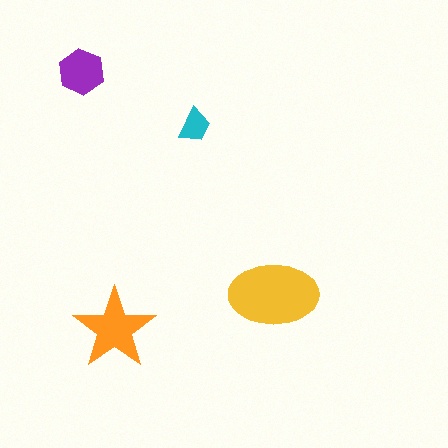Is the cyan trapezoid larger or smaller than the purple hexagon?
Smaller.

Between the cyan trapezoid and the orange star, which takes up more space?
The orange star.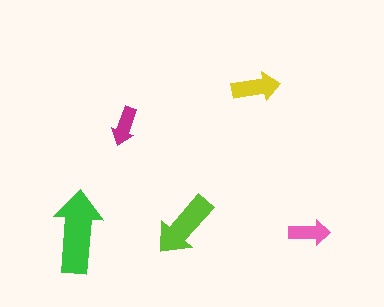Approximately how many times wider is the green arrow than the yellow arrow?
About 1.5 times wider.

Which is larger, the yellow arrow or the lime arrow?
The lime one.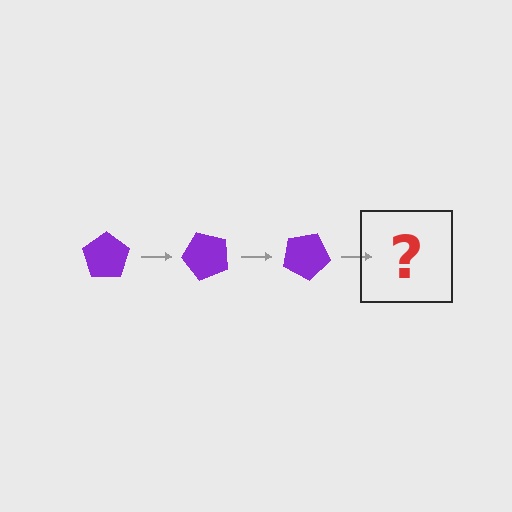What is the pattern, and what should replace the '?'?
The pattern is that the pentagon rotates 50 degrees each step. The '?' should be a purple pentagon rotated 150 degrees.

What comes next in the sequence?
The next element should be a purple pentagon rotated 150 degrees.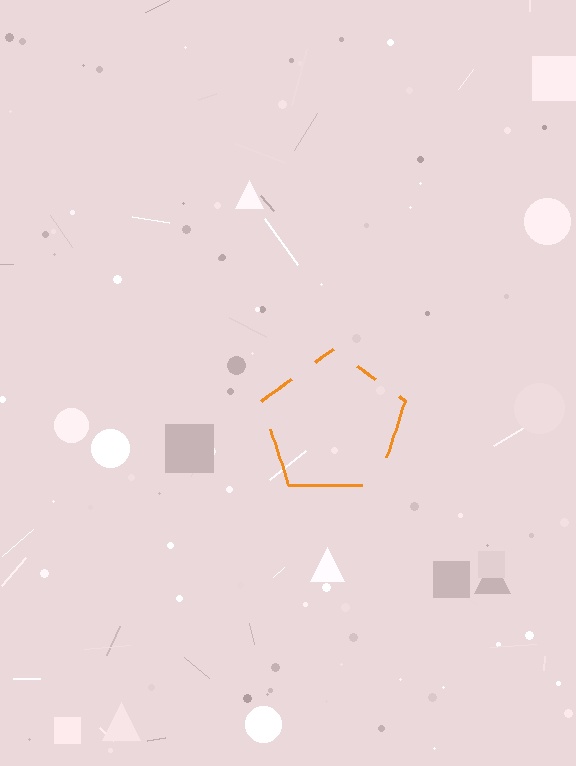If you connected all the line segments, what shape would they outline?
They would outline a pentagon.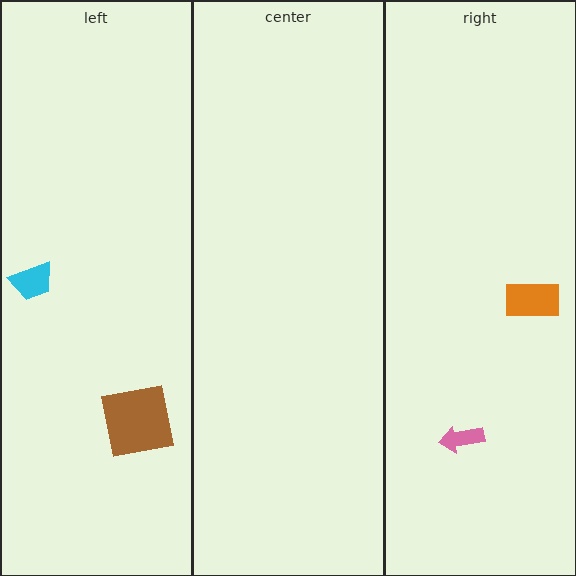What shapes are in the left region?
The cyan trapezoid, the brown square.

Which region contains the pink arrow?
The right region.